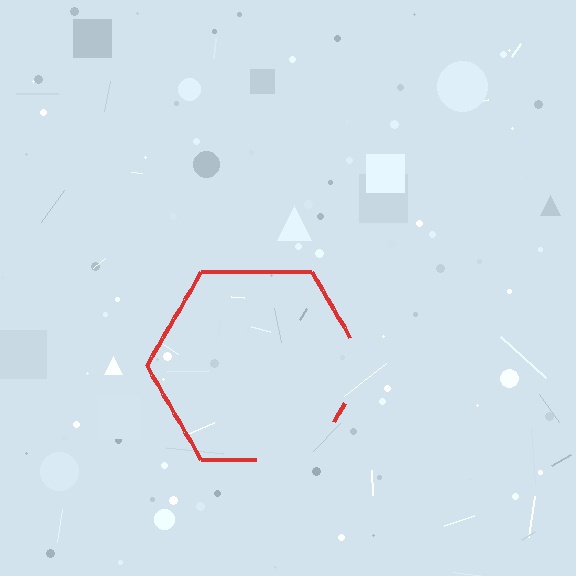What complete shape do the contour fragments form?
The contour fragments form a hexagon.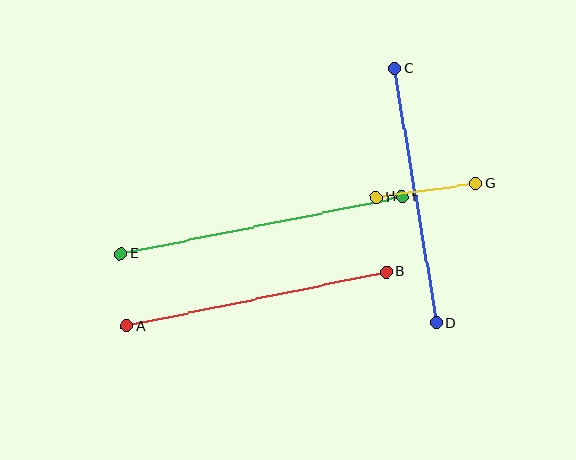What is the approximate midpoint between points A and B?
The midpoint is at approximately (256, 299) pixels.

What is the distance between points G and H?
The distance is approximately 101 pixels.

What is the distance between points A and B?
The distance is approximately 265 pixels.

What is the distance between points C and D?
The distance is approximately 257 pixels.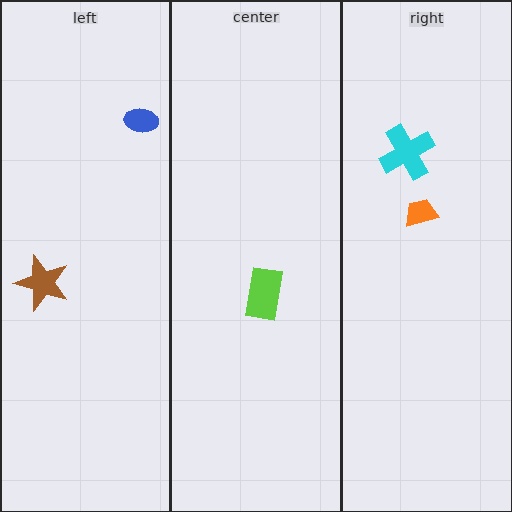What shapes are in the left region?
The blue ellipse, the brown star.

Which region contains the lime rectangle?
The center region.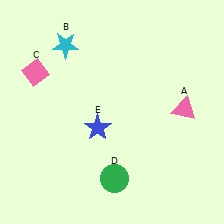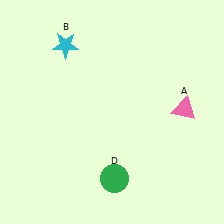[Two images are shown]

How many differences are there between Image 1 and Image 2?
There are 2 differences between the two images.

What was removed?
The pink diamond (C), the blue star (E) were removed in Image 2.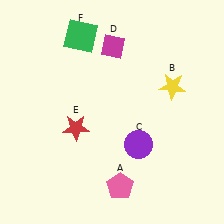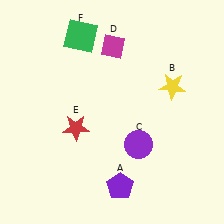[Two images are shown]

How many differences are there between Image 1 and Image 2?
There is 1 difference between the two images.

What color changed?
The pentagon (A) changed from pink in Image 1 to purple in Image 2.